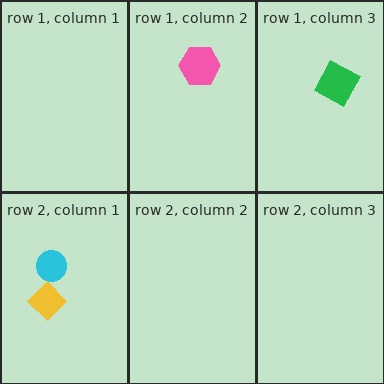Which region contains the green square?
The row 1, column 3 region.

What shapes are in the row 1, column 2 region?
The pink hexagon.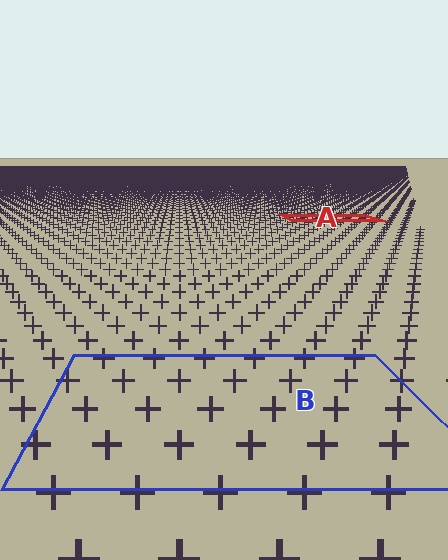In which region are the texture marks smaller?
The texture marks are smaller in region A, because it is farther away.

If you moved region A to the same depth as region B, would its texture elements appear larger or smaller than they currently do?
They would appear larger. At a closer depth, the same texture elements are projected at a bigger on-screen size.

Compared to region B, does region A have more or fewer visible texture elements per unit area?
Region A has more texture elements per unit area — they are packed more densely because it is farther away.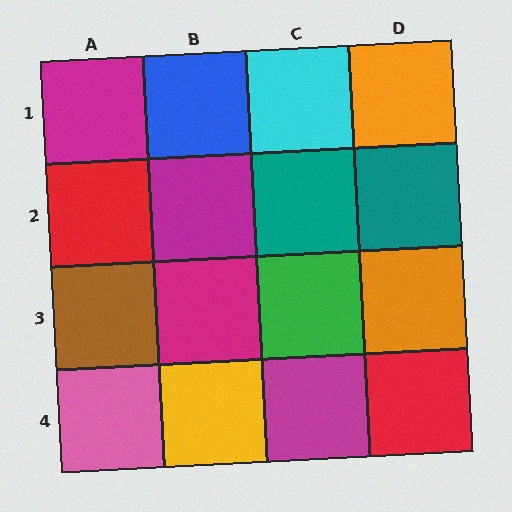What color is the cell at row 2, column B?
Magenta.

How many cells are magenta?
4 cells are magenta.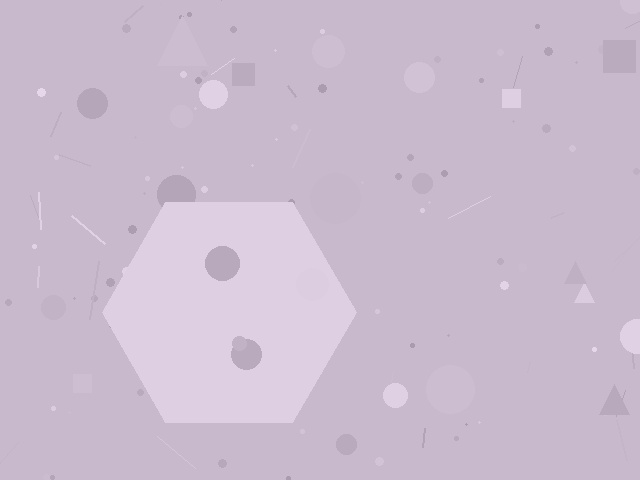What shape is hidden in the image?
A hexagon is hidden in the image.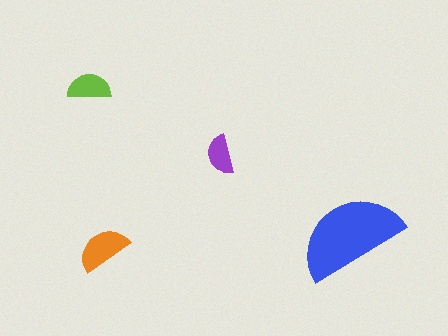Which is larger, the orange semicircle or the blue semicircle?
The blue one.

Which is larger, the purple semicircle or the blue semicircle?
The blue one.